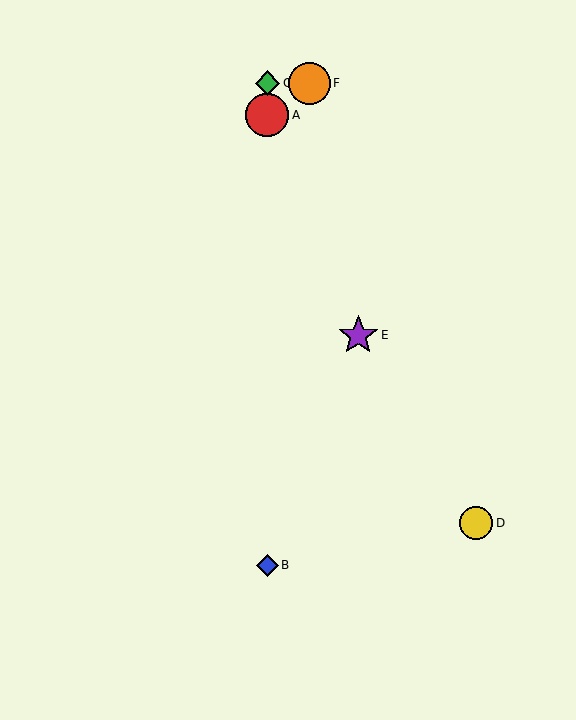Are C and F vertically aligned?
No, C is at x≈267 and F is at x≈309.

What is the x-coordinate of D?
Object D is at x≈476.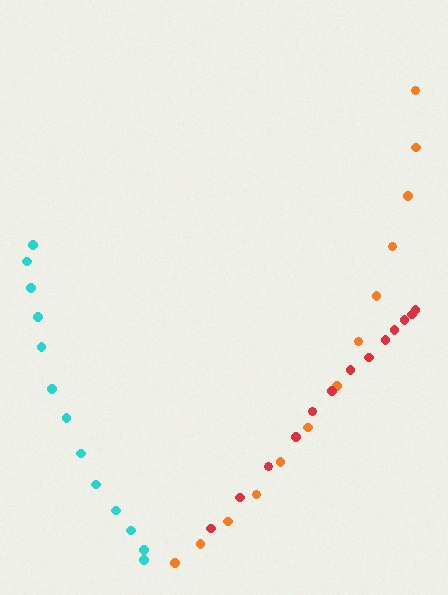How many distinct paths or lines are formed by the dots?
There are 3 distinct paths.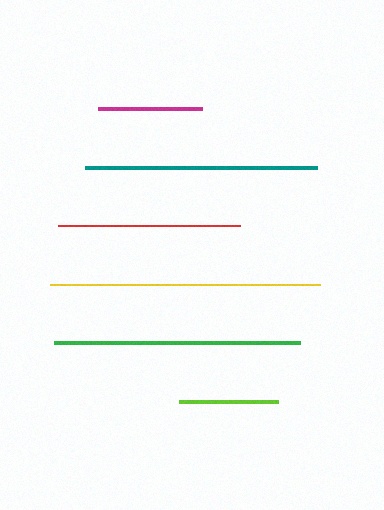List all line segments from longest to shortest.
From longest to shortest: yellow, green, teal, red, magenta, lime.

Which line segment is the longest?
The yellow line is the longest at approximately 270 pixels.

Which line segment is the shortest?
The lime line is the shortest at approximately 100 pixels.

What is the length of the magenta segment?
The magenta segment is approximately 105 pixels long.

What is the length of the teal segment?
The teal segment is approximately 231 pixels long.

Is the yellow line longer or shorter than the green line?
The yellow line is longer than the green line.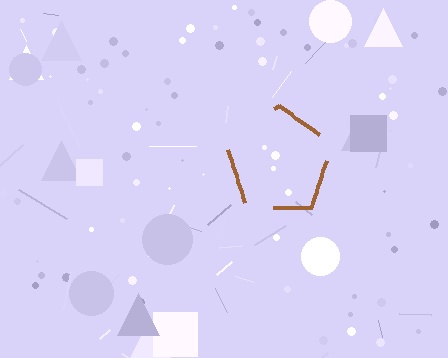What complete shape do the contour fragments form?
The contour fragments form a pentagon.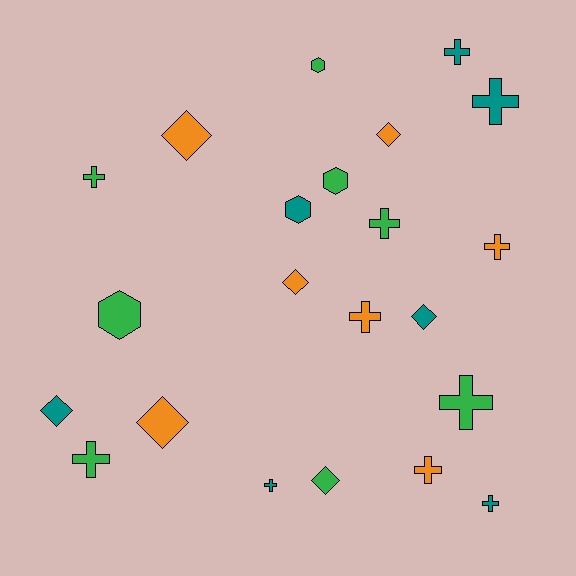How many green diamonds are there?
There is 1 green diamond.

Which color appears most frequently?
Green, with 8 objects.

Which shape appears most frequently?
Cross, with 11 objects.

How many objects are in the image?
There are 22 objects.